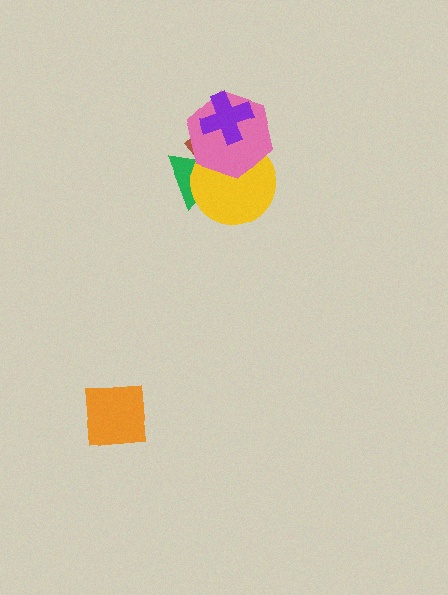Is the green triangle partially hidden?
Yes, it is partially covered by another shape.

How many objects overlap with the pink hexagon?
4 objects overlap with the pink hexagon.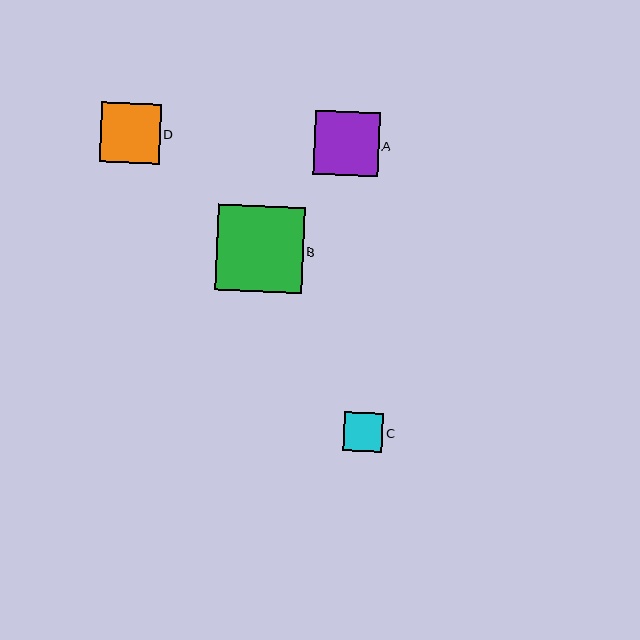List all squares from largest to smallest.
From largest to smallest: B, A, D, C.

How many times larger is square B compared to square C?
Square B is approximately 2.2 times the size of square C.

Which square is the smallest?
Square C is the smallest with a size of approximately 40 pixels.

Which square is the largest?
Square B is the largest with a size of approximately 86 pixels.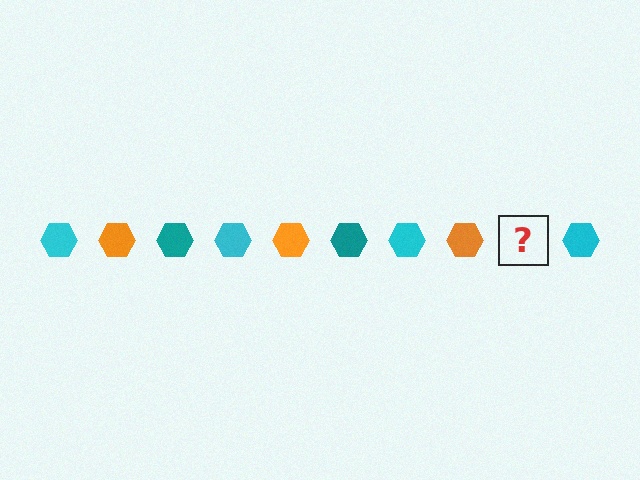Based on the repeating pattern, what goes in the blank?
The blank should be a teal hexagon.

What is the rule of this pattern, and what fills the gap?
The rule is that the pattern cycles through cyan, orange, teal hexagons. The gap should be filled with a teal hexagon.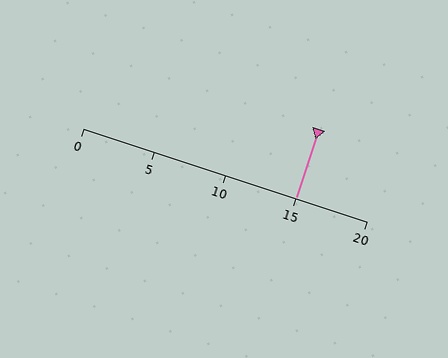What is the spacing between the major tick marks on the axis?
The major ticks are spaced 5 apart.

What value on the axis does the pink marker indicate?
The marker indicates approximately 15.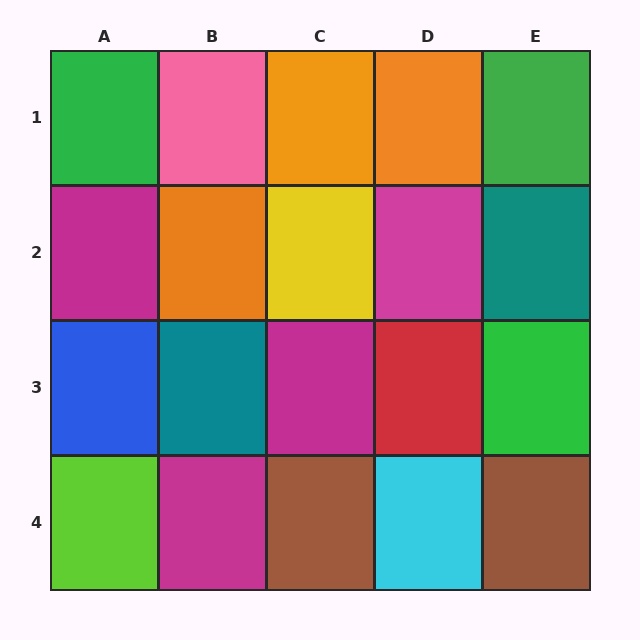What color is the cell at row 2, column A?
Magenta.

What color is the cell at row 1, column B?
Pink.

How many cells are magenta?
4 cells are magenta.